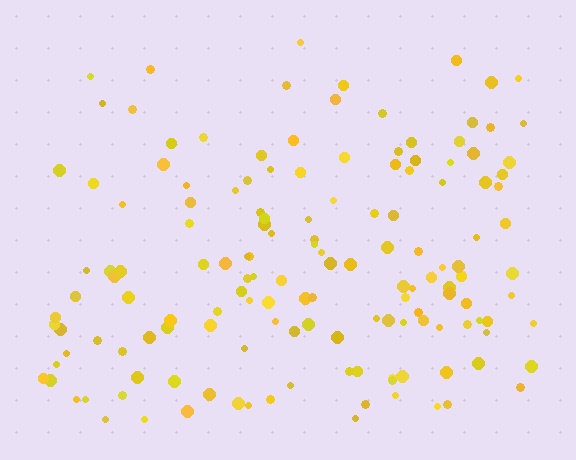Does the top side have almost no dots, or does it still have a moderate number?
Still a moderate number, just noticeably fewer than the bottom.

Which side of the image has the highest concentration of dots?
The bottom.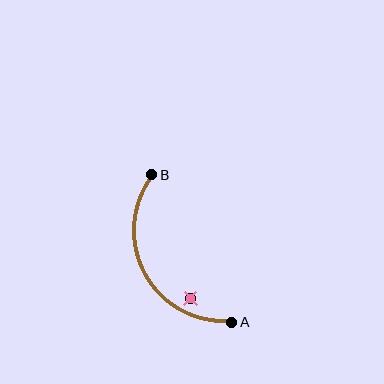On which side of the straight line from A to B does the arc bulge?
The arc bulges to the left of the straight line connecting A and B.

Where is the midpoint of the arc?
The arc midpoint is the point on the curve farthest from the straight line joining A and B. It sits to the left of that line.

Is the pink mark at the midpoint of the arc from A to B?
No — the pink mark does not lie on the arc at all. It sits slightly inside the curve.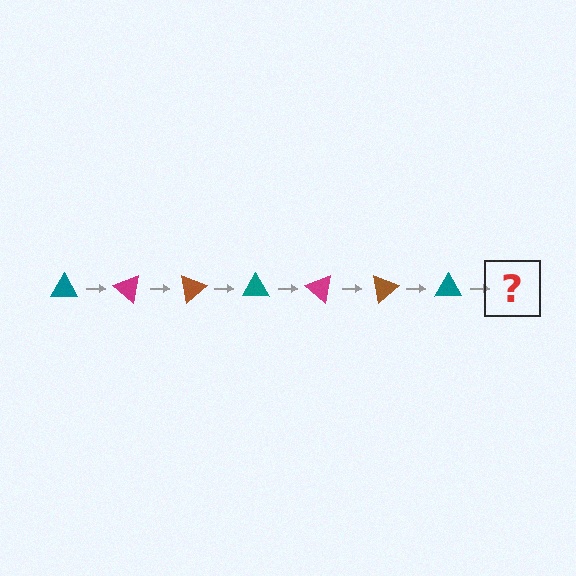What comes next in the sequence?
The next element should be a magenta triangle, rotated 280 degrees from the start.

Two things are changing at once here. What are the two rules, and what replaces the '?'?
The two rules are that it rotates 40 degrees each step and the color cycles through teal, magenta, and brown. The '?' should be a magenta triangle, rotated 280 degrees from the start.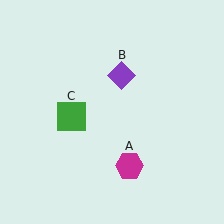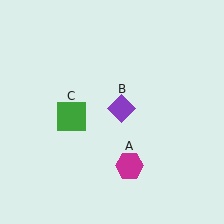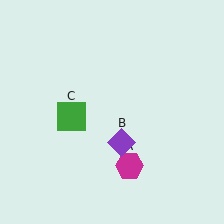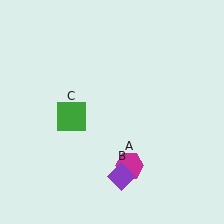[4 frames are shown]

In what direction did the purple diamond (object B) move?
The purple diamond (object B) moved down.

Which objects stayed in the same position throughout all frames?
Magenta hexagon (object A) and green square (object C) remained stationary.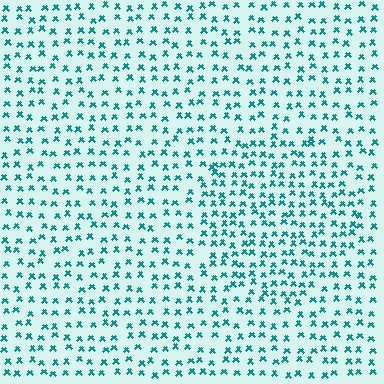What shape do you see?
I see a circle.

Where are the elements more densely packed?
The elements are more densely packed inside the circle boundary.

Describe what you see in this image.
The image contains small teal elements arranged at two different densities. A circle-shaped region is visible where the elements are more densely packed than the surrounding area.